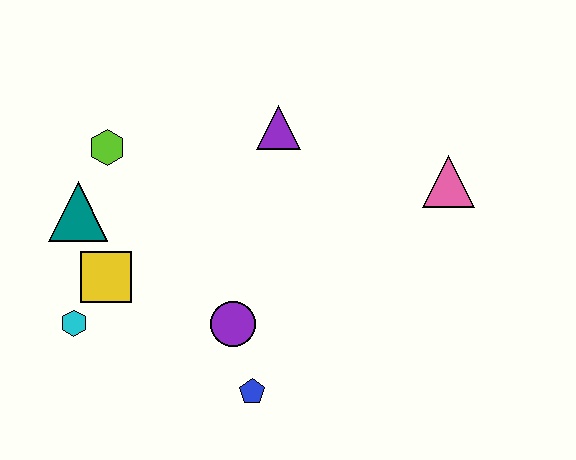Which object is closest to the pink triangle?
The purple triangle is closest to the pink triangle.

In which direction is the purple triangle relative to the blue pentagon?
The purple triangle is above the blue pentagon.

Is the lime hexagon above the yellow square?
Yes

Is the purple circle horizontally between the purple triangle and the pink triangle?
No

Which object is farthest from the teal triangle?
The pink triangle is farthest from the teal triangle.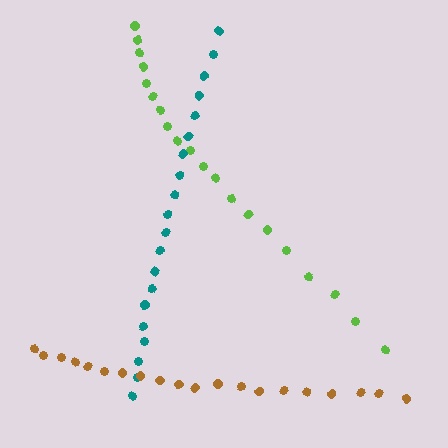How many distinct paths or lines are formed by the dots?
There are 3 distinct paths.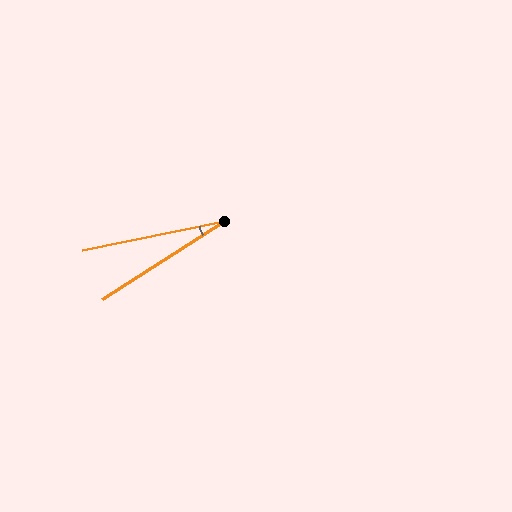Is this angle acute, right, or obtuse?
It is acute.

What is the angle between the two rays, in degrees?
Approximately 21 degrees.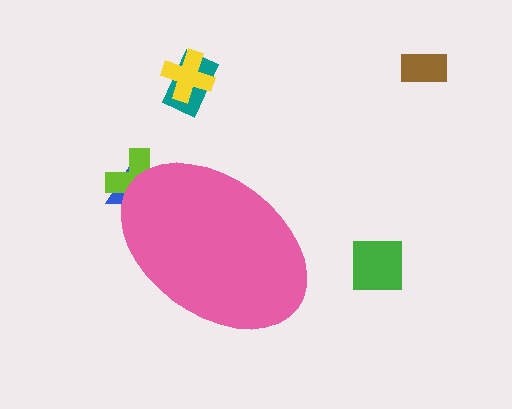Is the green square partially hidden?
No, the green square is fully visible.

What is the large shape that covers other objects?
A pink ellipse.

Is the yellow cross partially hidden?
No, the yellow cross is fully visible.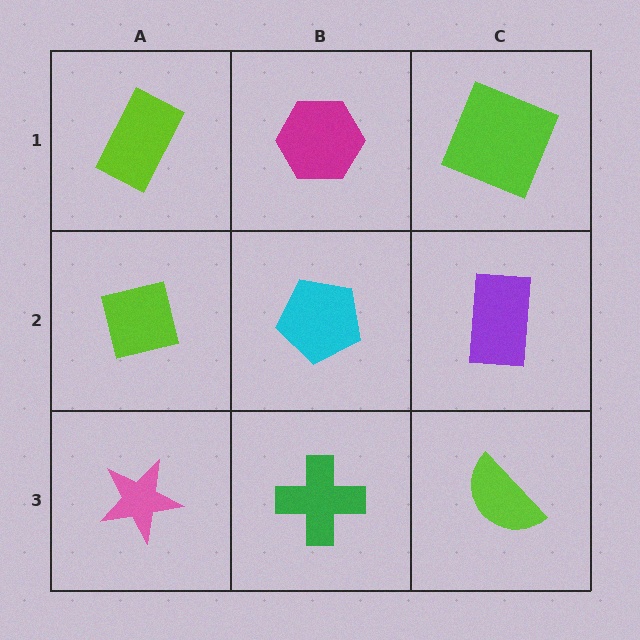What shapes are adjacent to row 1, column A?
A lime square (row 2, column A), a magenta hexagon (row 1, column B).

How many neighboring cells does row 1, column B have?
3.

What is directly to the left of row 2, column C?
A cyan pentagon.